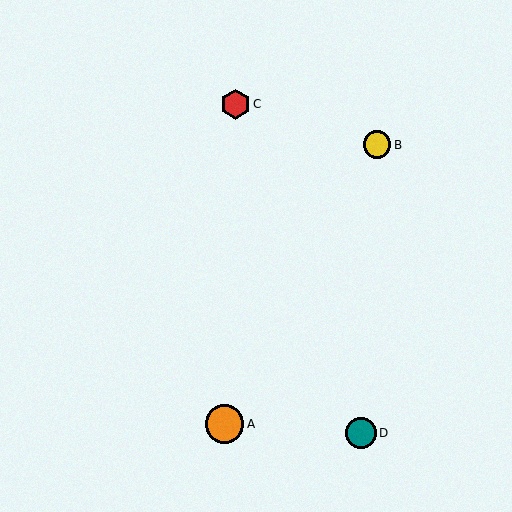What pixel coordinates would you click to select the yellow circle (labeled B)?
Click at (377, 145) to select the yellow circle B.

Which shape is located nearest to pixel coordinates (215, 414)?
The orange circle (labeled A) at (224, 424) is nearest to that location.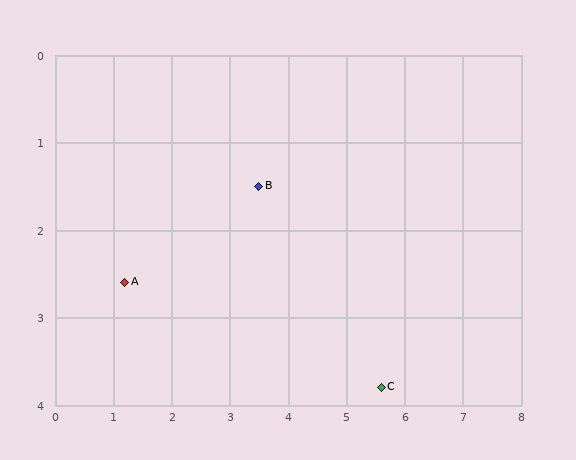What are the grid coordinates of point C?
Point C is at approximately (5.6, 3.8).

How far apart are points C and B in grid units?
Points C and B are about 3.1 grid units apart.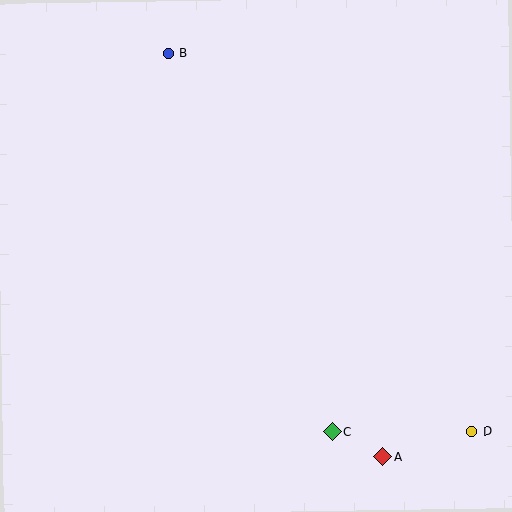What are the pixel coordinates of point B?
Point B is at (168, 54).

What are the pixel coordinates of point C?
Point C is at (332, 432).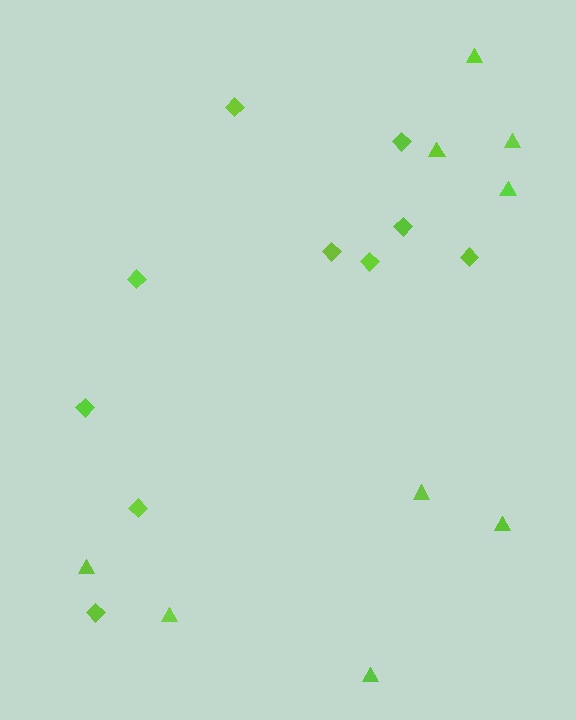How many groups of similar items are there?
There are 2 groups: one group of diamonds (10) and one group of triangles (9).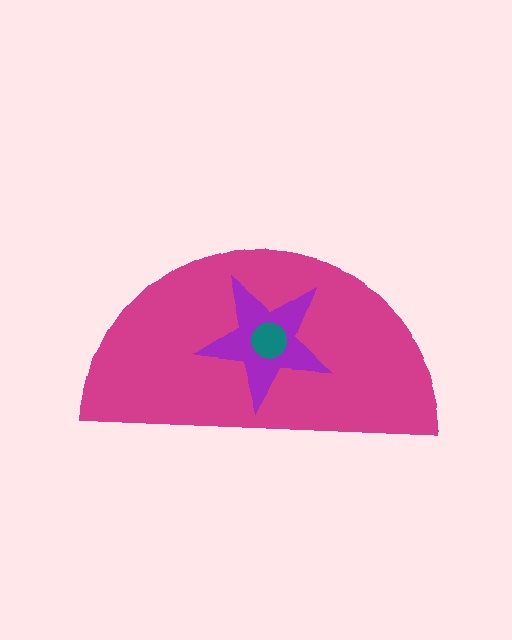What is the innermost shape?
The teal circle.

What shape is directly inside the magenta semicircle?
The purple star.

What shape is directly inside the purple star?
The teal circle.